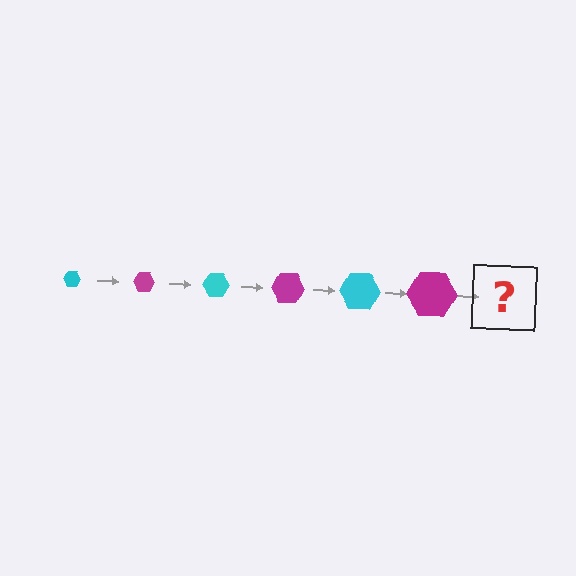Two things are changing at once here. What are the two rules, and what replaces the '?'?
The two rules are that the hexagon grows larger each step and the color cycles through cyan and magenta. The '?' should be a cyan hexagon, larger than the previous one.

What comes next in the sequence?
The next element should be a cyan hexagon, larger than the previous one.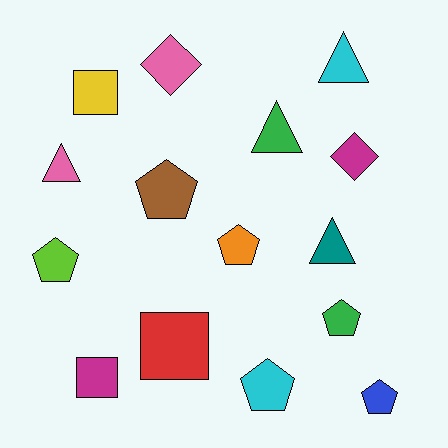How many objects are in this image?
There are 15 objects.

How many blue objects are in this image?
There is 1 blue object.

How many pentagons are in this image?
There are 6 pentagons.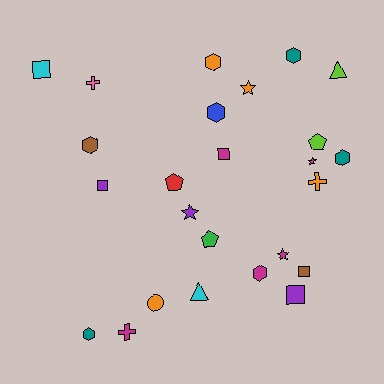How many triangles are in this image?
There are 2 triangles.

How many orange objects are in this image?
There are 4 orange objects.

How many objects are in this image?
There are 25 objects.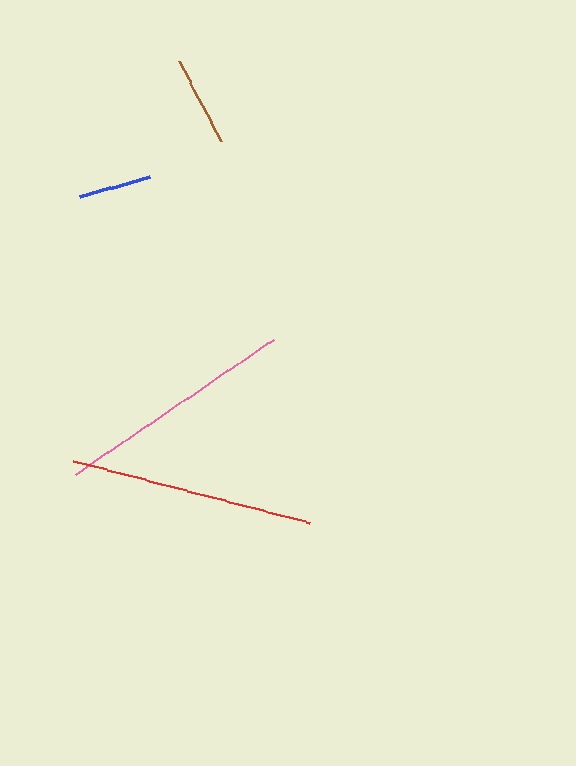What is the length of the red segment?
The red segment is approximately 244 pixels long.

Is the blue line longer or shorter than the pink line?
The pink line is longer than the blue line.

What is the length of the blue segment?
The blue segment is approximately 72 pixels long.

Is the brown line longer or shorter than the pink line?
The pink line is longer than the brown line.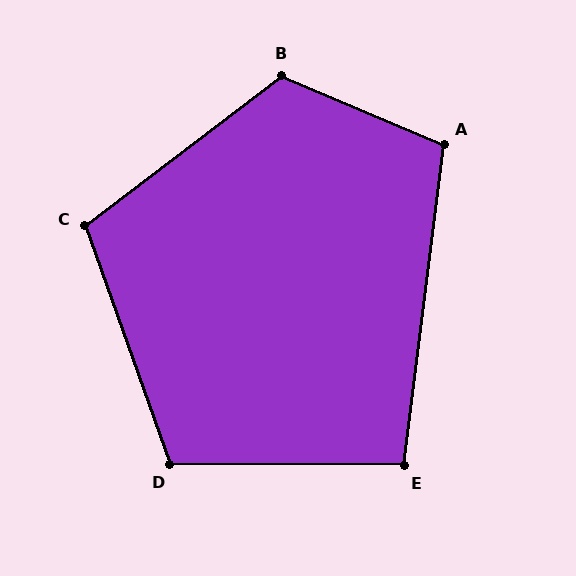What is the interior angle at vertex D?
Approximately 110 degrees (obtuse).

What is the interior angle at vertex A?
Approximately 106 degrees (obtuse).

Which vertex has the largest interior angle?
B, at approximately 120 degrees.